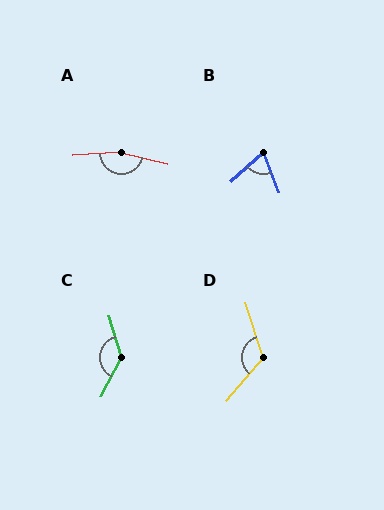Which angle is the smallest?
B, at approximately 70 degrees.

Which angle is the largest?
A, at approximately 163 degrees.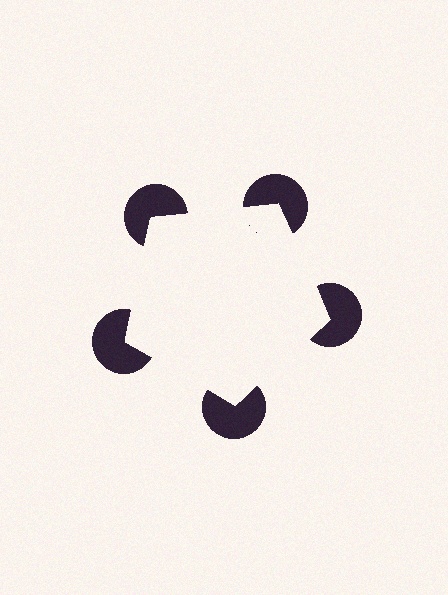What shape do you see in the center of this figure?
An illusory pentagon — its edges are inferred from the aligned wedge cuts in the pac-man discs, not physically drawn.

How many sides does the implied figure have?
5 sides.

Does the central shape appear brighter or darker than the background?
It typically appears slightly brighter than the background, even though no actual brightness change is drawn.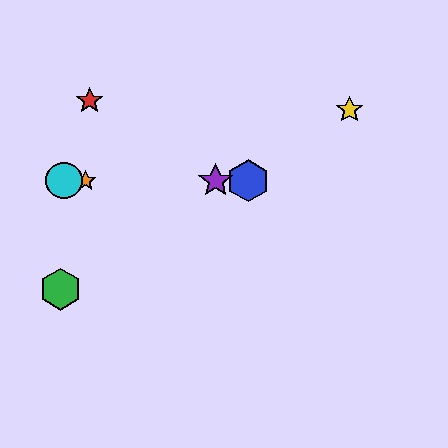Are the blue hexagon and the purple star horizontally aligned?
Yes, both are at y≈181.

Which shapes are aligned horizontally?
The blue hexagon, the purple star, the orange star, the cyan circle are aligned horizontally.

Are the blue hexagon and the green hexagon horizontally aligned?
No, the blue hexagon is at y≈181 and the green hexagon is at y≈289.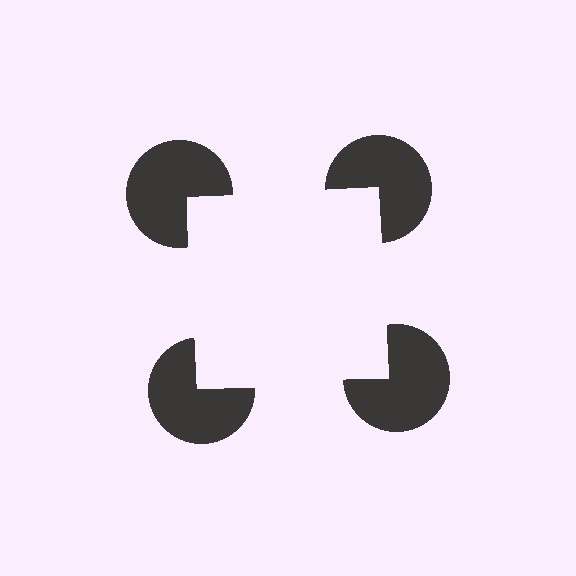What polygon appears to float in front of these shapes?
An illusory square — its edges are inferred from the aligned wedge cuts in the pac-man discs, not physically drawn.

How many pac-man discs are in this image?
There are 4 — one at each vertex of the illusory square.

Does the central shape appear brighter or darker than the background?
It typically appears slightly brighter than the background, even though no actual brightness change is drawn.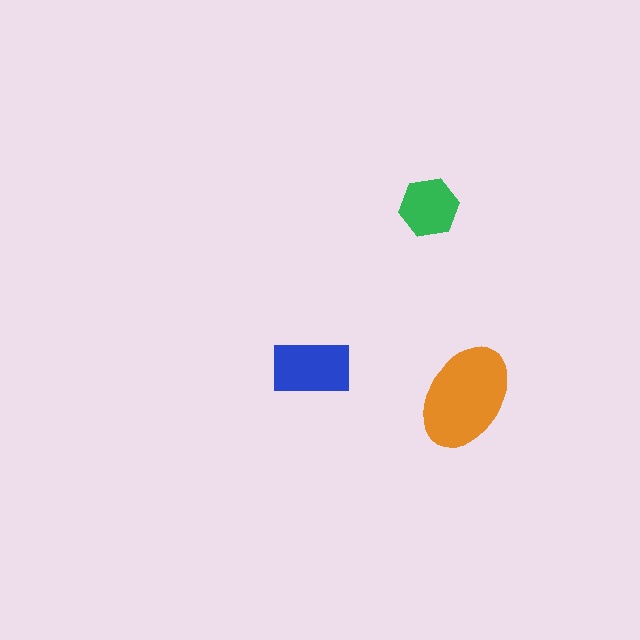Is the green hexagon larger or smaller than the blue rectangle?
Smaller.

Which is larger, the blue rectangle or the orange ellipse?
The orange ellipse.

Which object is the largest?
The orange ellipse.